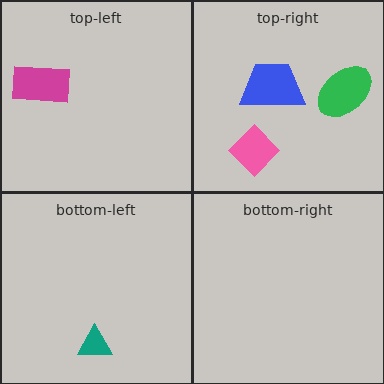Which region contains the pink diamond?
The top-right region.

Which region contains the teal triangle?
The bottom-left region.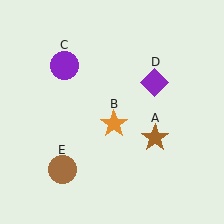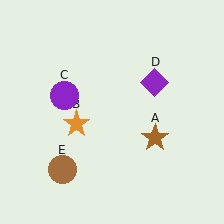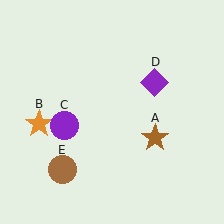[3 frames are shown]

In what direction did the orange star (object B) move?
The orange star (object B) moved left.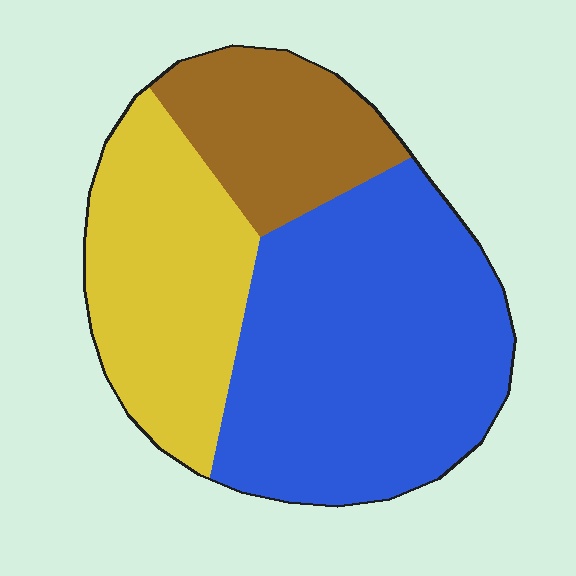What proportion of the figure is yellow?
Yellow takes up between a sixth and a third of the figure.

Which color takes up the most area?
Blue, at roughly 50%.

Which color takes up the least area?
Brown, at roughly 20%.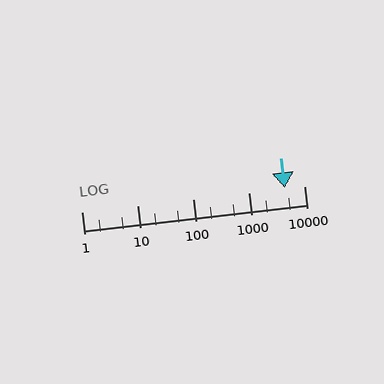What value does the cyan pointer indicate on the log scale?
The pointer indicates approximately 4500.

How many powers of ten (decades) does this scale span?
The scale spans 4 decades, from 1 to 10000.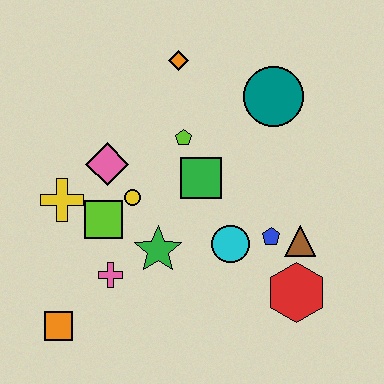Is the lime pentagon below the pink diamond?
No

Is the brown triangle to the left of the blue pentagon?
No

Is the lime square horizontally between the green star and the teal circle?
No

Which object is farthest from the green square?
The orange square is farthest from the green square.